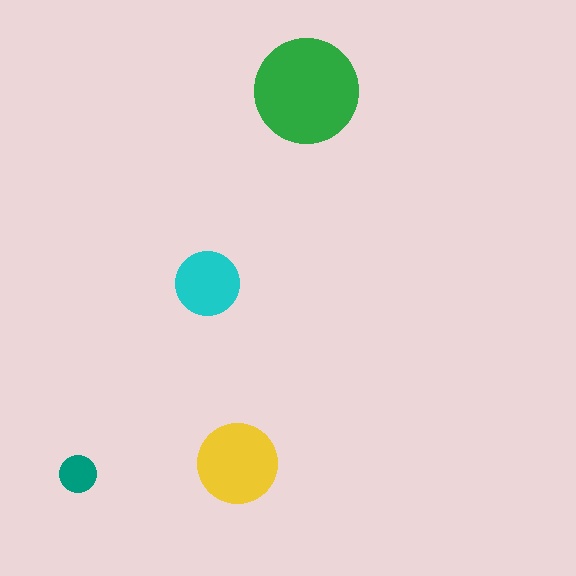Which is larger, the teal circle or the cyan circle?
The cyan one.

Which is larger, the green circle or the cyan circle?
The green one.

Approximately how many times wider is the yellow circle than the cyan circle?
About 1.5 times wider.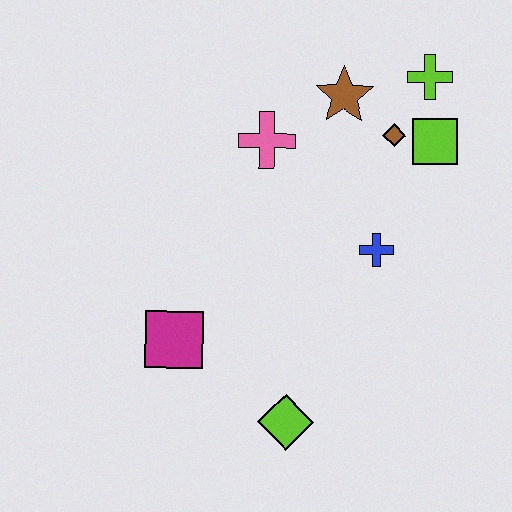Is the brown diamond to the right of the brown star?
Yes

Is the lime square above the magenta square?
Yes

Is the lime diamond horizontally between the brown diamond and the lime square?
No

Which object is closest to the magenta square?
The lime diamond is closest to the magenta square.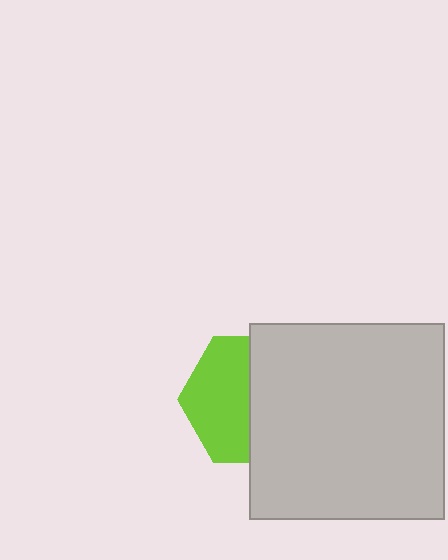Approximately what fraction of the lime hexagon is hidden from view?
Roughly 51% of the lime hexagon is hidden behind the light gray square.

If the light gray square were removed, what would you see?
You would see the complete lime hexagon.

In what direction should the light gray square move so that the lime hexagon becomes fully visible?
The light gray square should move right. That is the shortest direction to clear the overlap and leave the lime hexagon fully visible.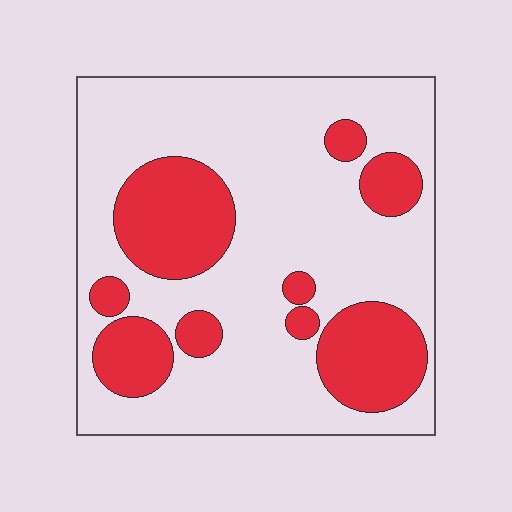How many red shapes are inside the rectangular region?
9.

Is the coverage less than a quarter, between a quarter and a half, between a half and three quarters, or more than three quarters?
Between a quarter and a half.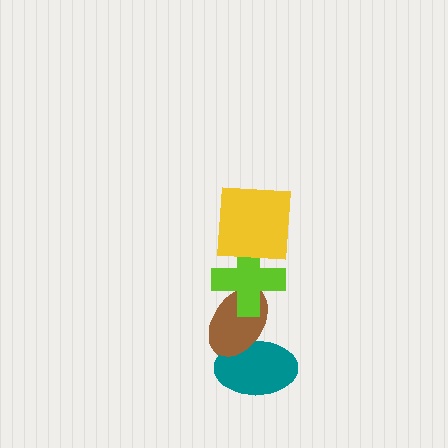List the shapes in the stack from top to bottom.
From top to bottom: the yellow square, the lime cross, the brown ellipse, the teal ellipse.